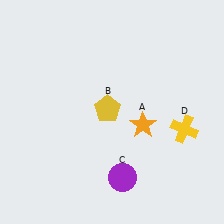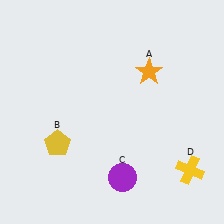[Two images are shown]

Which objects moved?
The objects that moved are: the orange star (A), the yellow pentagon (B), the yellow cross (D).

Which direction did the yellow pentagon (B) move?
The yellow pentagon (B) moved left.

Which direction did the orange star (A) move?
The orange star (A) moved up.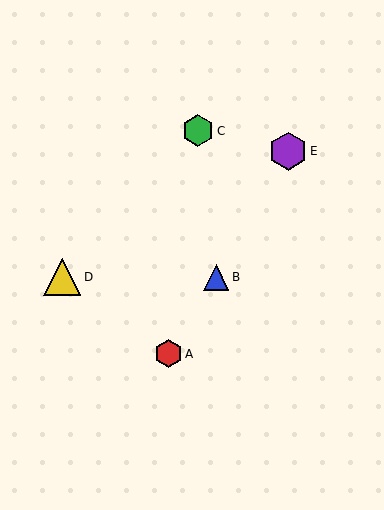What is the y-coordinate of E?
Object E is at y≈151.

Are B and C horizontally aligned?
No, B is at y≈277 and C is at y≈131.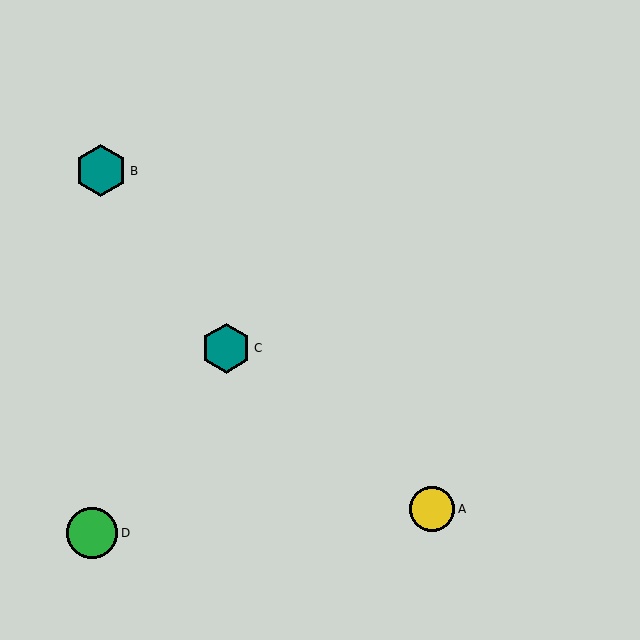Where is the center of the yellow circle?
The center of the yellow circle is at (432, 509).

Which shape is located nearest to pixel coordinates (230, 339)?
The teal hexagon (labeled C) at (226, 348) is nearest to that location.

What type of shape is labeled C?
Shape C is a teal hexagon.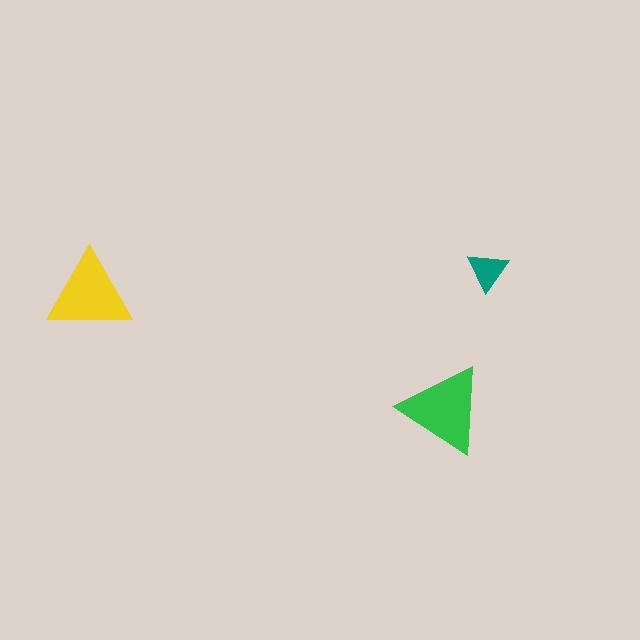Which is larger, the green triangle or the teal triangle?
The green one.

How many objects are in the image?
There are 3 objects in the image.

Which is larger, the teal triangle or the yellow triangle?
The yellow one.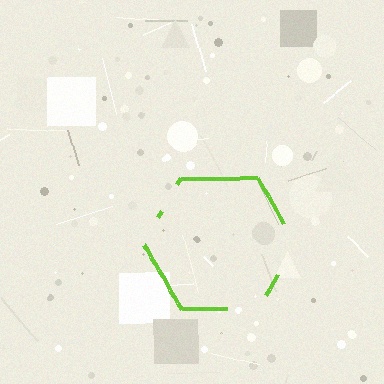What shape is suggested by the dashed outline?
The dashed outline suggests a hexagon.